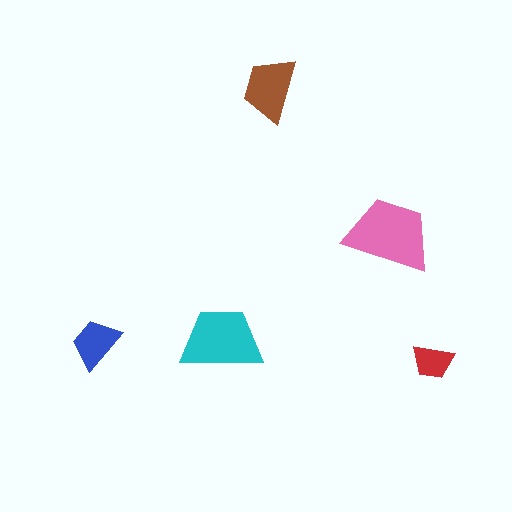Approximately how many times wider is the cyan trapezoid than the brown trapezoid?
About 1.5 times wider.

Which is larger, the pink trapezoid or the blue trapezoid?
The pink one.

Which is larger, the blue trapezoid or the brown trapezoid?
The brown one.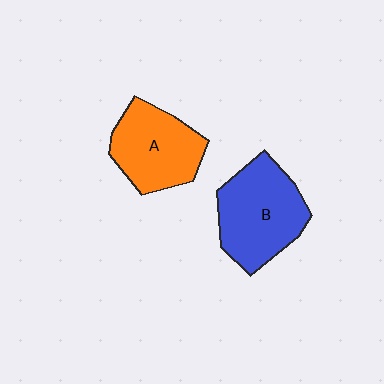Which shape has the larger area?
Shape B (blue).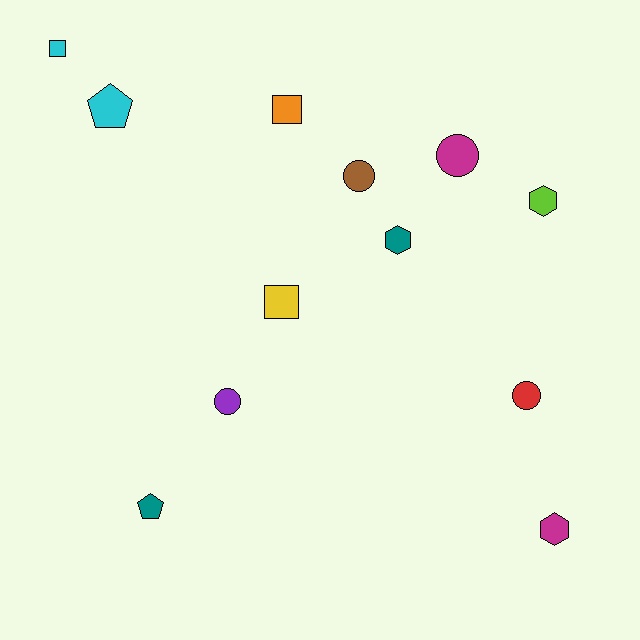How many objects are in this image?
There are 12 objects.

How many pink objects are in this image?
There are no pink objects.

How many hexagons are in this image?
There are 3 hexagons.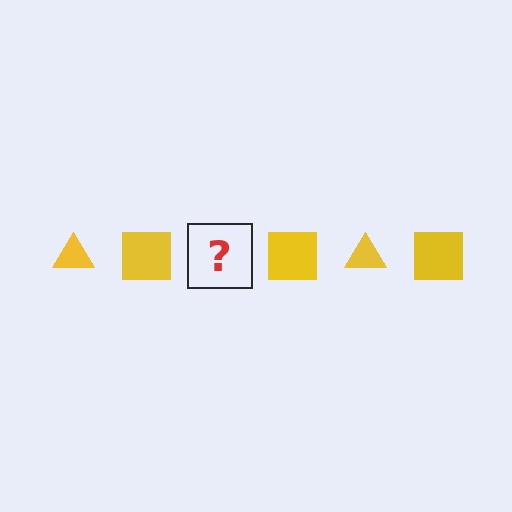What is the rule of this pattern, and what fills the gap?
The rule is that the pattern cycles through triangle, square shapes in yellow. The gap should be filled with a yellow triangle.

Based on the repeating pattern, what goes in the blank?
The blank should be a yellow triangle.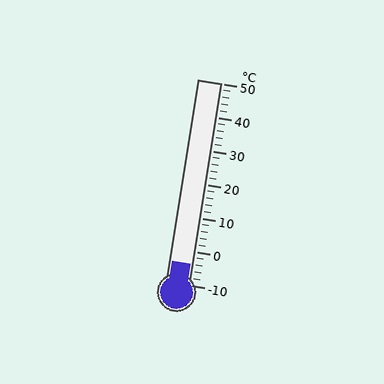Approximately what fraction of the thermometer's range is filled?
The thermometer is filled to approximately 10% of its range.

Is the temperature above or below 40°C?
The temperature is below 40°C.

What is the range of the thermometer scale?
The thermometer scale ranges from -10°C to 50°C.